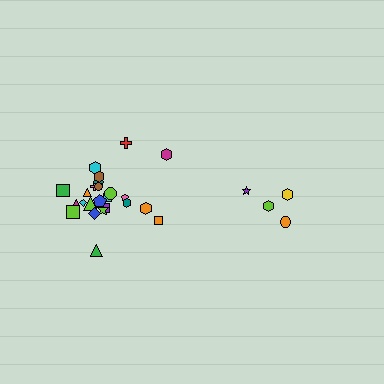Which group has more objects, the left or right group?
The left group.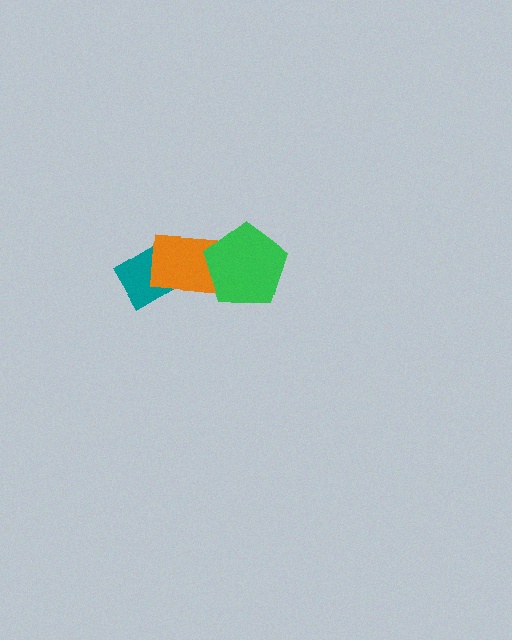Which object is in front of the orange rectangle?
The green pentagon is in front of the orange rectangle.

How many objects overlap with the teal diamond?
1 object overlaps with the teal diamond.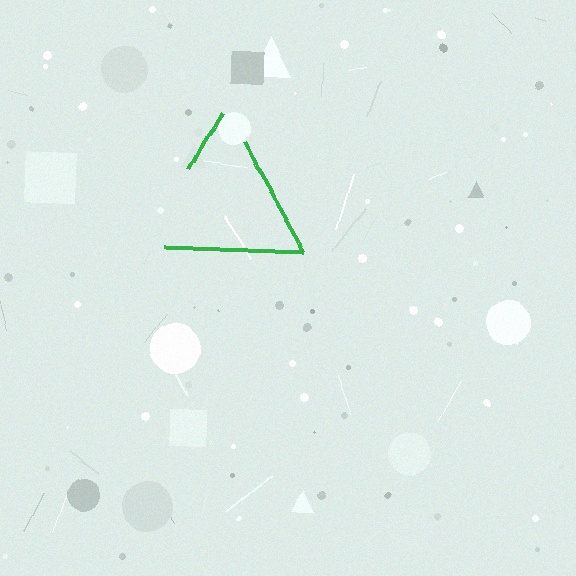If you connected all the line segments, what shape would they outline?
They would outline a triangle.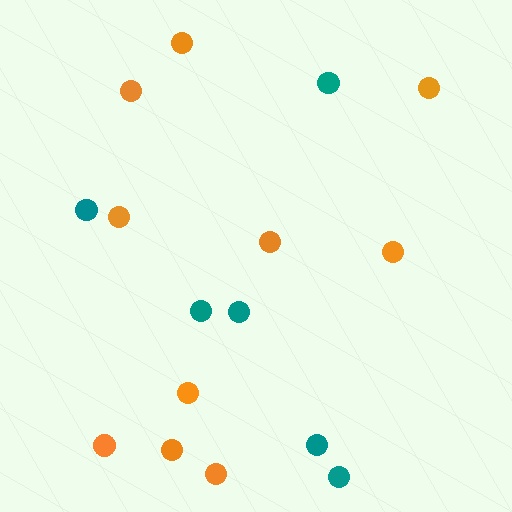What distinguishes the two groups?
There are 2 groups: one group of teal circles (6) and one group of orange circles (10).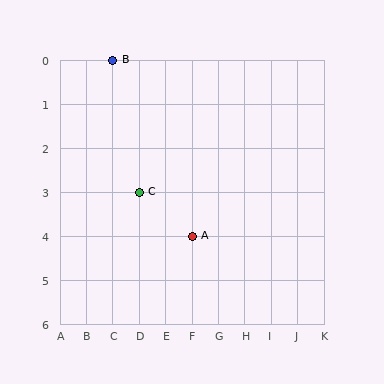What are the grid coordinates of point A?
Point A is at grid coordinates (F, 4).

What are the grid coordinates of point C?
Point C is at grid coordinates (D, 3).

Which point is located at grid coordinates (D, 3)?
Point C is at (D, 3).